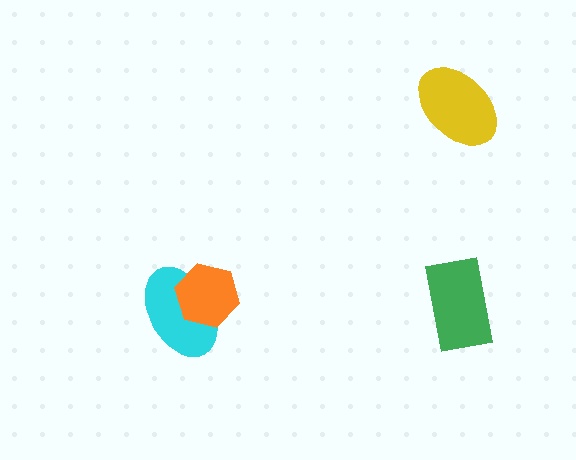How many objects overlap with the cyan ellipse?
1 object overlaps with the cyan ellipse.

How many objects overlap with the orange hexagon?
1 object overlaps with the orange hexagon.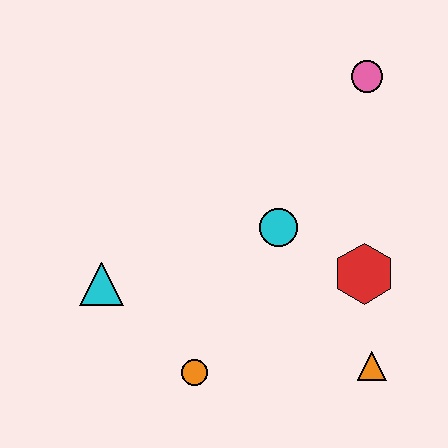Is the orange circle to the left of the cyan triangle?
No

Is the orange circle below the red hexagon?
Yes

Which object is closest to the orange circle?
The cyan triangle is closest to the orange circle.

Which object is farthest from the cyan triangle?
The pink circle is farthest from the cyan triangle.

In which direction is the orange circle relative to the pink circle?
The orange circle is below the pink circle.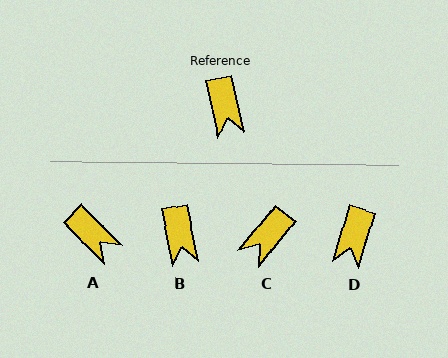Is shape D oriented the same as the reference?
No, it is off by about 28 degrees.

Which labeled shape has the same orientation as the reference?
B.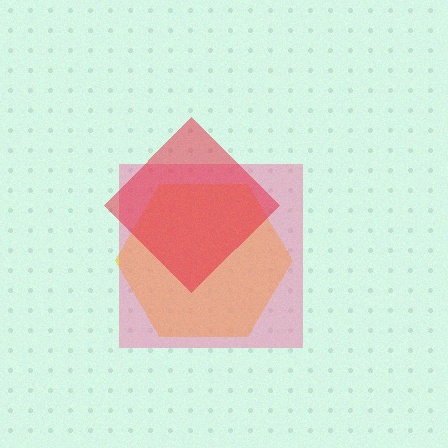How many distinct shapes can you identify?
There are 3 distinct shapes: a yellow hexagon, a pink square, a red diamond.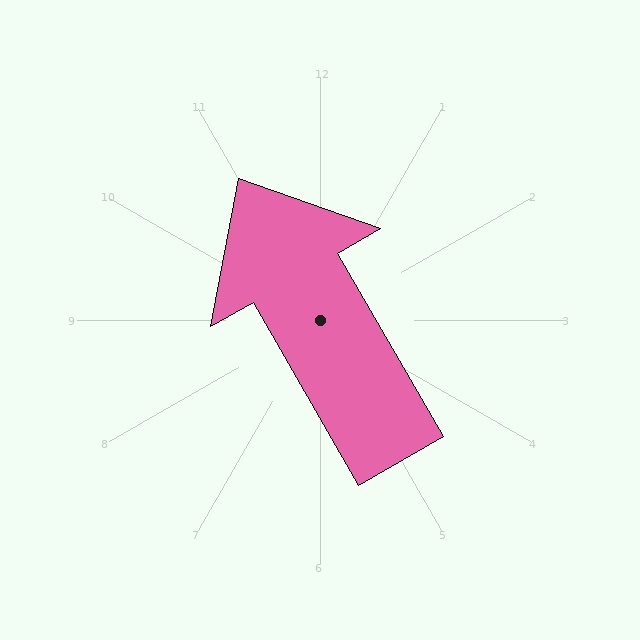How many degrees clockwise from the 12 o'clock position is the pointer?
Approximately 330 degrees.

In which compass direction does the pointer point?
Northwest.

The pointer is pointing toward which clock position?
Roughly 11 o'clock.